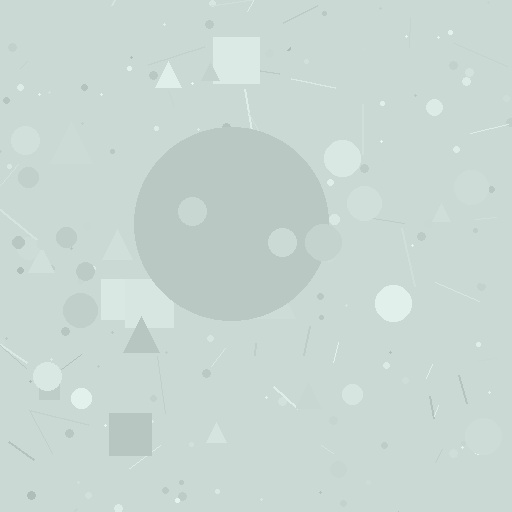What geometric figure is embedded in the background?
A circle is embedded in the background.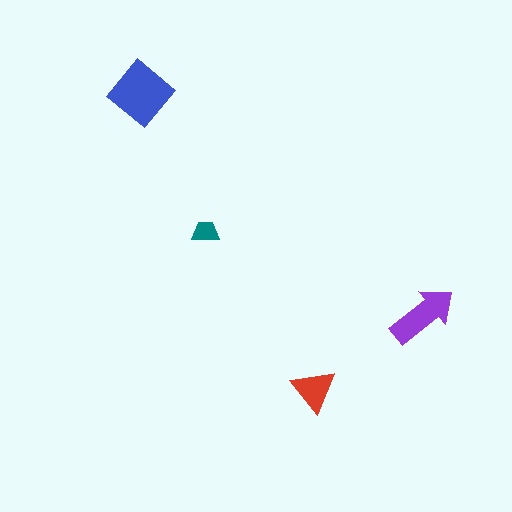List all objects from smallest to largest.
The teal trapezoid, the red triangle, the purple arrow, the blue diamond.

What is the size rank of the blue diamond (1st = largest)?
1st.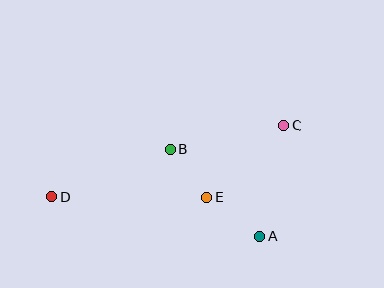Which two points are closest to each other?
Points B and E are closest to each other.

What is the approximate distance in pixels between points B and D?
The distance between B and D is approximately 128 pixels.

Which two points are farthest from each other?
Points C and D are farthest from each other.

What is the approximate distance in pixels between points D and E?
The distance between D and E is approximately 155 pixels.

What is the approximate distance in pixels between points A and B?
The distance between A and B is approximately 125 pixels.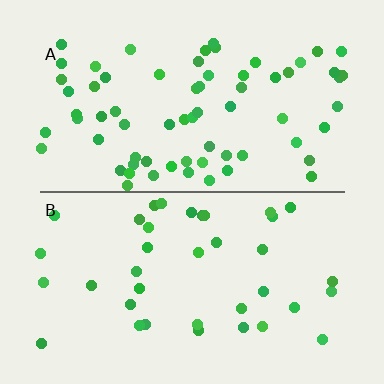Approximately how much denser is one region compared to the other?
Approximately 1.8× — region A over region B.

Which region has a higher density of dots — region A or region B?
A (the top).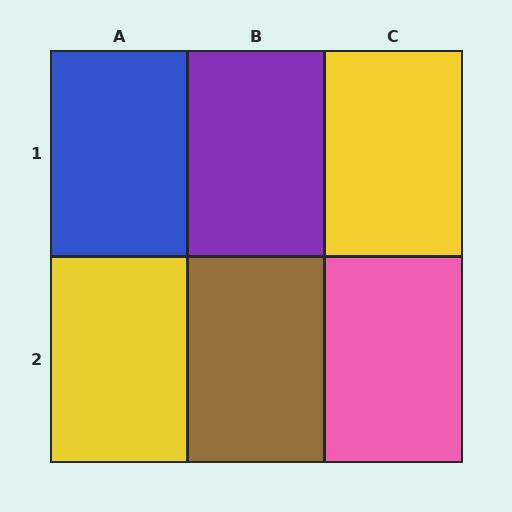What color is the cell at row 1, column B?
Purple.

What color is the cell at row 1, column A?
Blue.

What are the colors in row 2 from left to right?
Yellow, brown, pink.